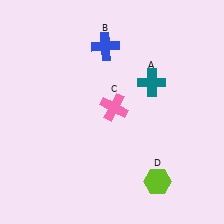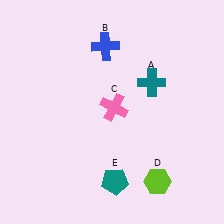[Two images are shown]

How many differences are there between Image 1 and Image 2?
There is 1 difference between the two images.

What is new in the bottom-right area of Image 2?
A teal pentagon (E) was added in the bottom-right area of Image 2.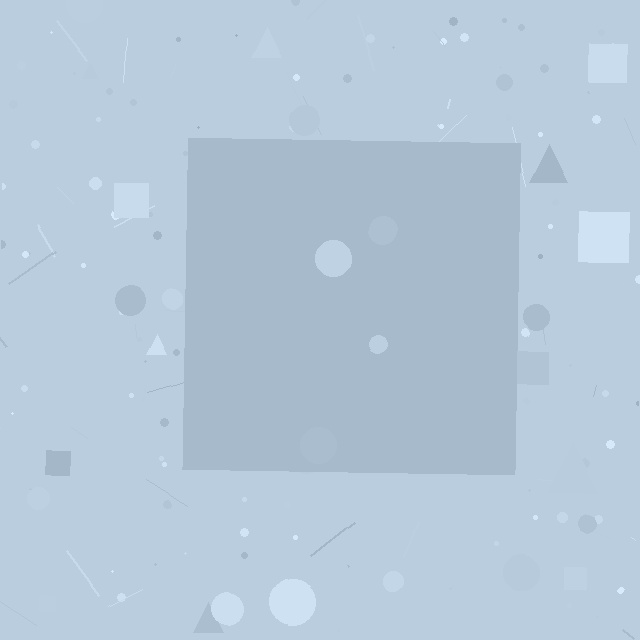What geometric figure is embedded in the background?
A square is embedded in the background.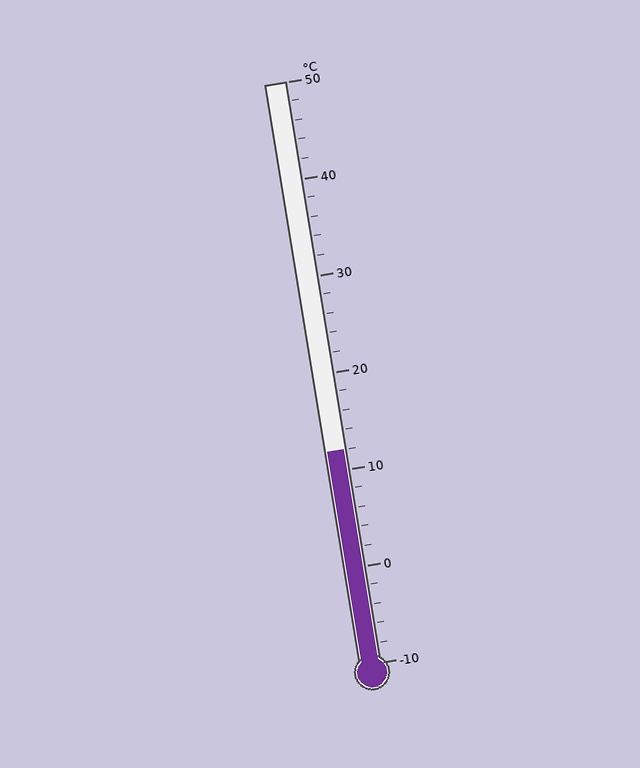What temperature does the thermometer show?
The thermometer shows approximately 12°C.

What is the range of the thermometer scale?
The thermometer scale ranges from -10°C to 50°C.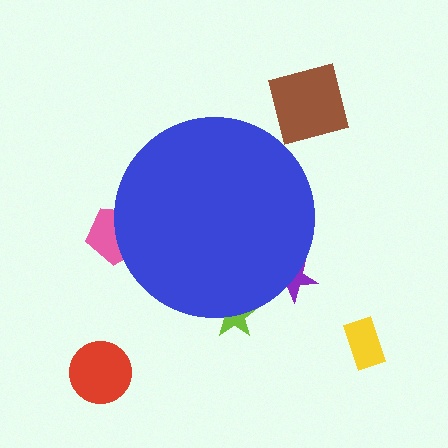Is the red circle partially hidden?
No, the red circle is fully visible.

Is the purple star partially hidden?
Yes, the purple star is partially hidden behind the blue circle.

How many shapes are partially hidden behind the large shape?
3 shapes are partially hidden.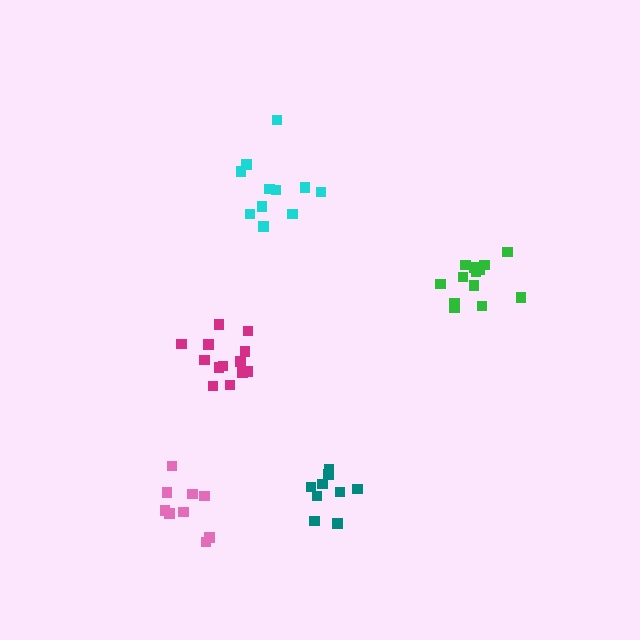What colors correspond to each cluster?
The clusters are colored: teal, cyan, pink, green, magenta.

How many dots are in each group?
Group 1: 9 dots, Group 2: 11 dots, Group 3: 9 dots, Group 4: 13 dots, Group 5: 13 dots (55 total).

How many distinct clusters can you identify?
There are 5 distinct clusters.